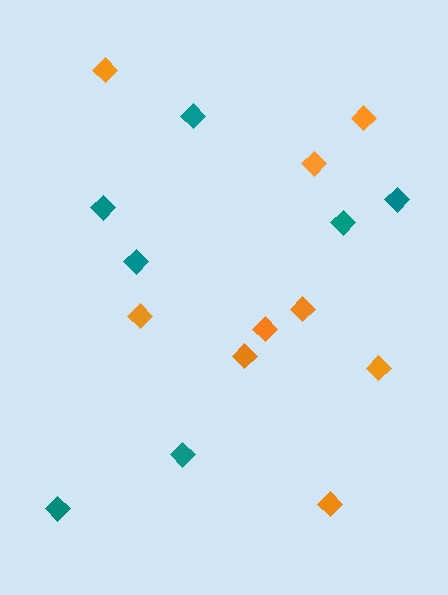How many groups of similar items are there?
There are 2 groups: one group of teal diamonds (7) and one group of orange diamonds (9).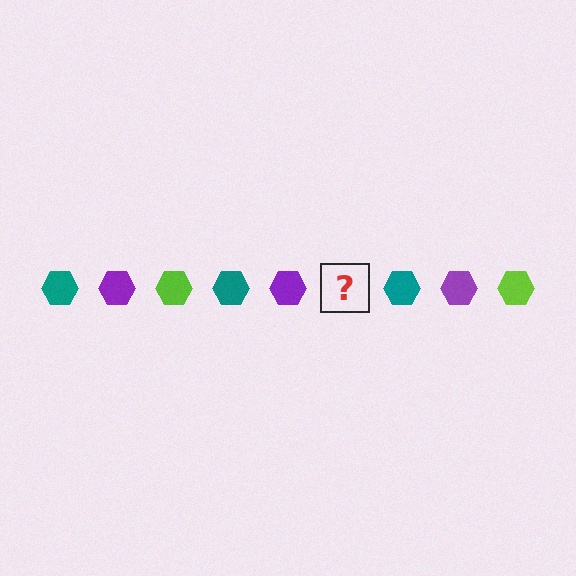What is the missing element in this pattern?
The missing element is a lime hexagon.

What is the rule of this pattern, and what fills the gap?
The rule is that the pattern cycles through teal, purple, lime hexagons. The gap should be filled with a lime hexagon.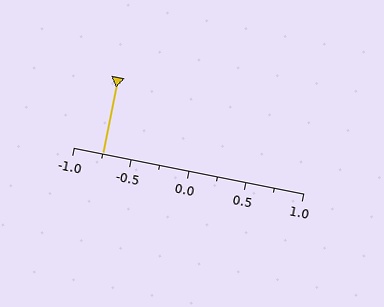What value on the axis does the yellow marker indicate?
The marker indicates approximately -0.75.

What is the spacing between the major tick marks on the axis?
The major ticks are spaced 0.5 apart.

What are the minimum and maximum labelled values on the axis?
The axis runs from -1.0 to 1.0.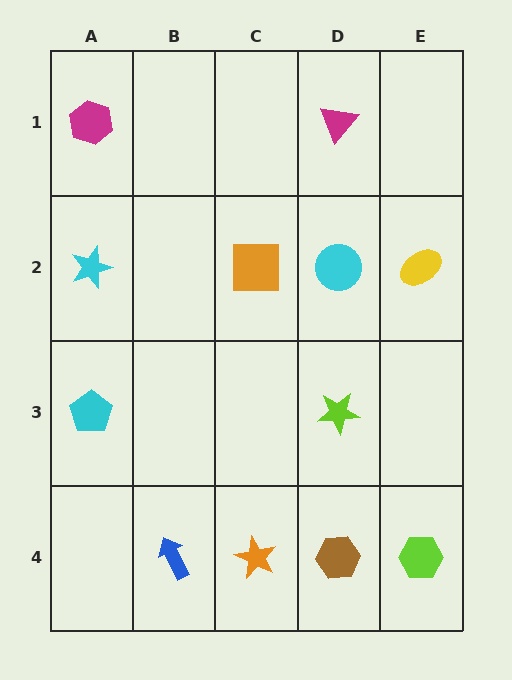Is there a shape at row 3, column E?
No, that cell is empty.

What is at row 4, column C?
An orange star.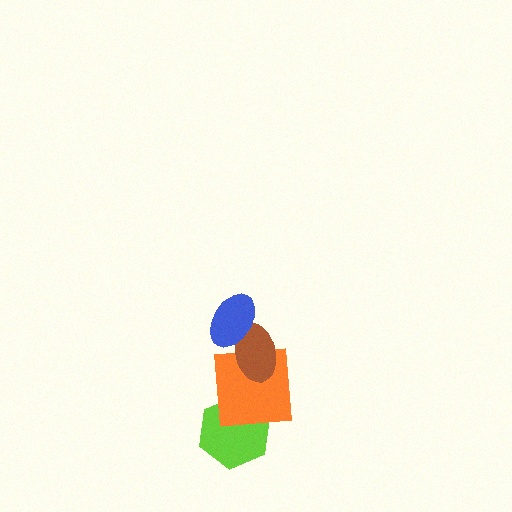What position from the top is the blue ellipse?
The blue ellipse is 1st from the top.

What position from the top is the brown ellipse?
The brown ellipse is 2nd from the top.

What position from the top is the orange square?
The orange square is 3rd from the top.